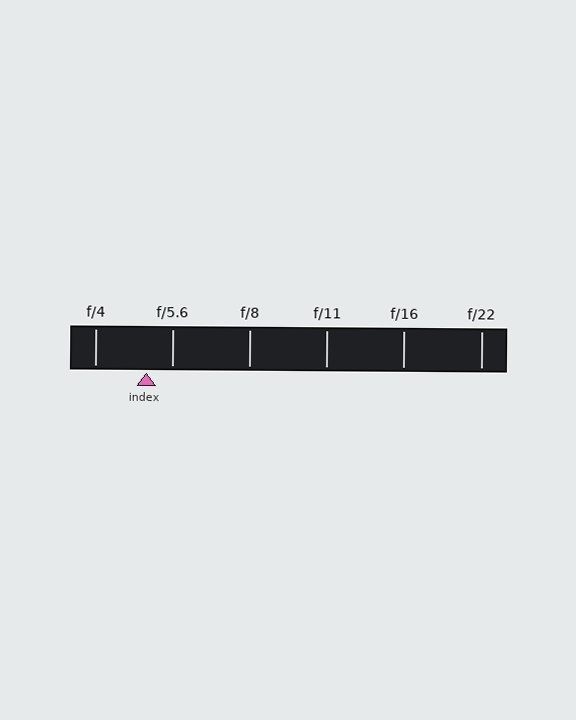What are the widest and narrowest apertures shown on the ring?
The widest aperture shown is f/4 and the narrowest is f/22.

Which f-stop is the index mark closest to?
The index mark is closest to f/5.6.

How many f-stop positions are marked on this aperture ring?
There are 6 f-stop positions marked.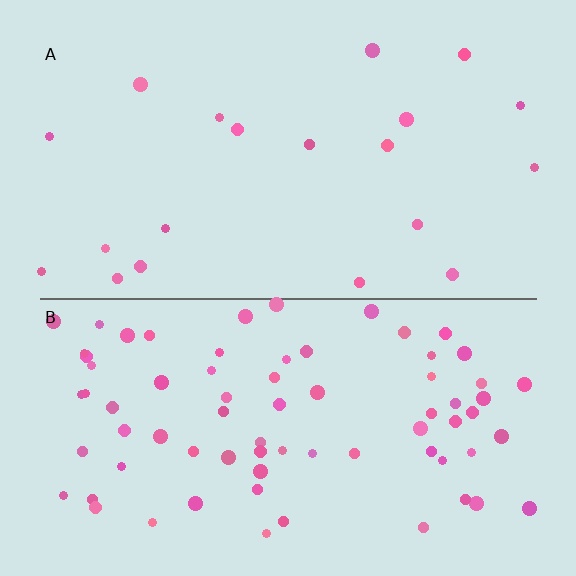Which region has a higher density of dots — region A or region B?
B (the bottom).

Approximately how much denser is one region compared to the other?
Approximately 3.7× — region B over region A.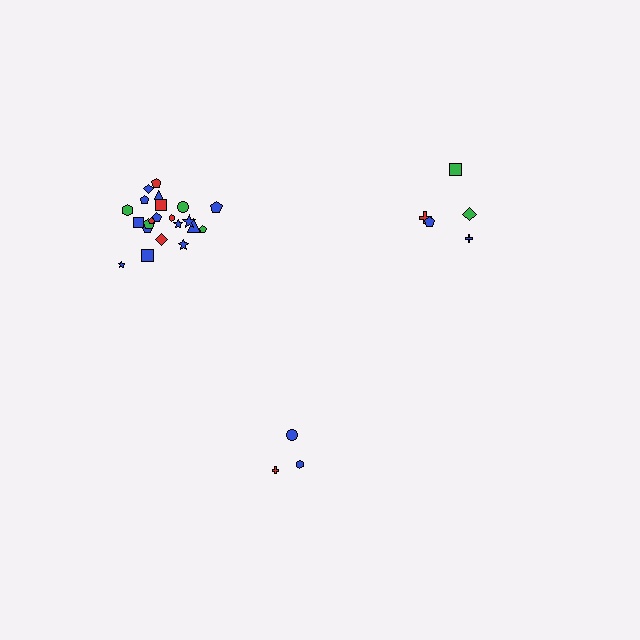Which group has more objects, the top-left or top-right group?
The top-left group.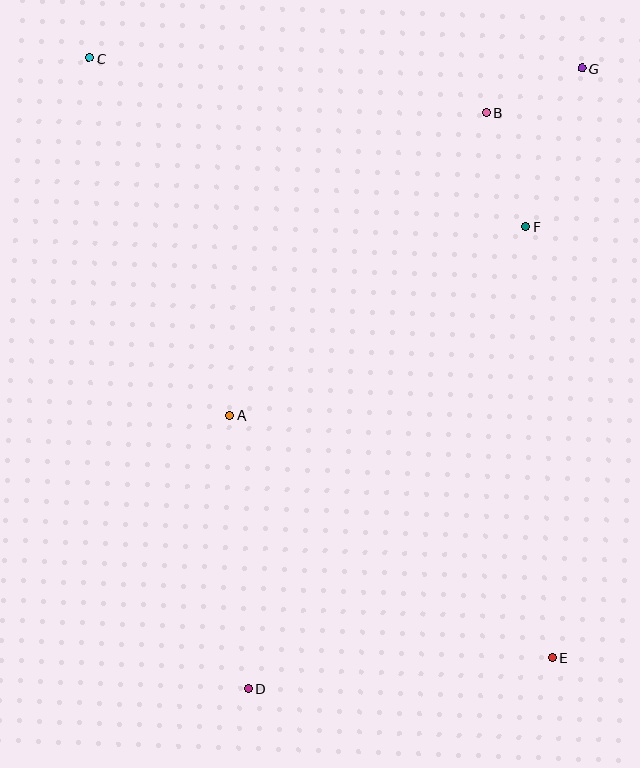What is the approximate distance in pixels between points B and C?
The distance between B and C is approximately 401 pixels.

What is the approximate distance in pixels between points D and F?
The distance between D and F is approximately 539 pixels.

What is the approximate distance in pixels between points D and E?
The distance between D and E is approximately 306 pixels.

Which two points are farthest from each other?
Points C and E are farthest from each other.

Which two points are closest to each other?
Points B and G are closest to each other.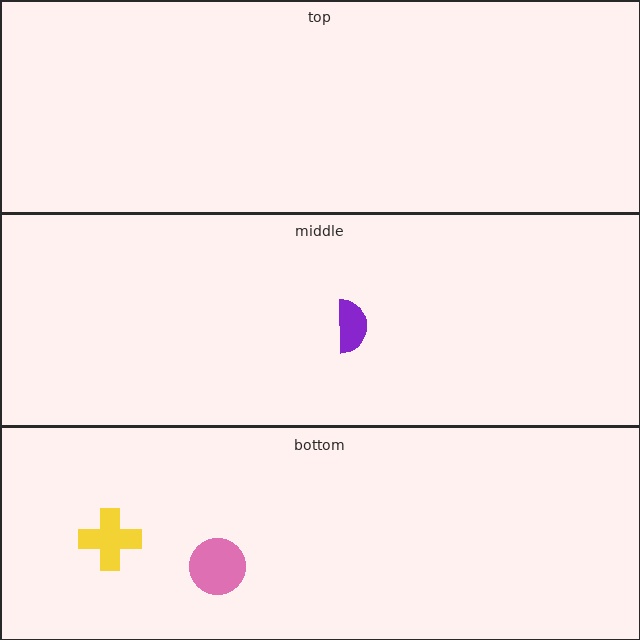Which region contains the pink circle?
The bottom region.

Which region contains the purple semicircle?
The middle region.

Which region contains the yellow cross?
The bottom region.